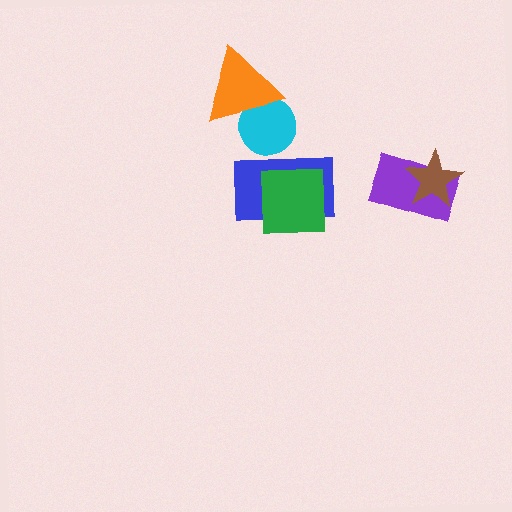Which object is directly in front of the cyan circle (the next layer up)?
The blue rectangle is directly in front of the cyan circle.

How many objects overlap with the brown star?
1 object overlaps with the brown star.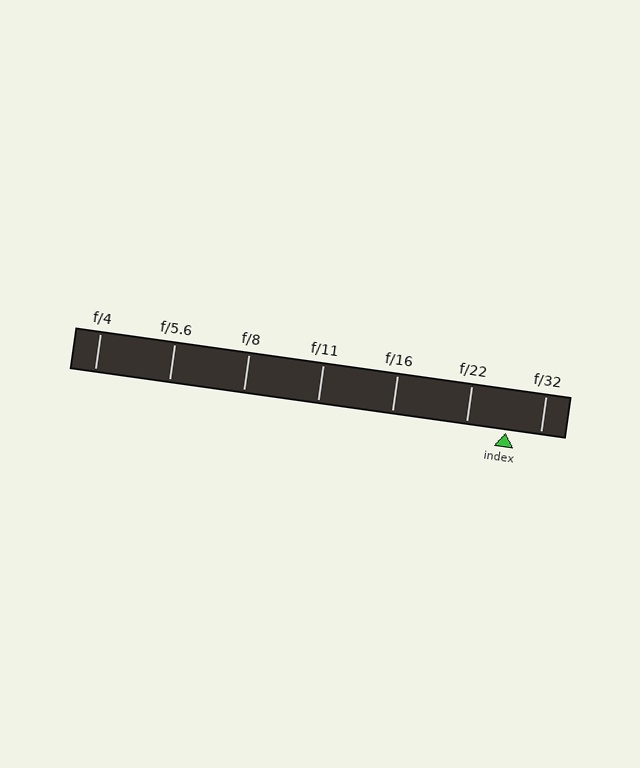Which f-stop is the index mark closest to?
The index mark is closest to f/32.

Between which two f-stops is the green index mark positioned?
The index mark is between f/22 and f/32.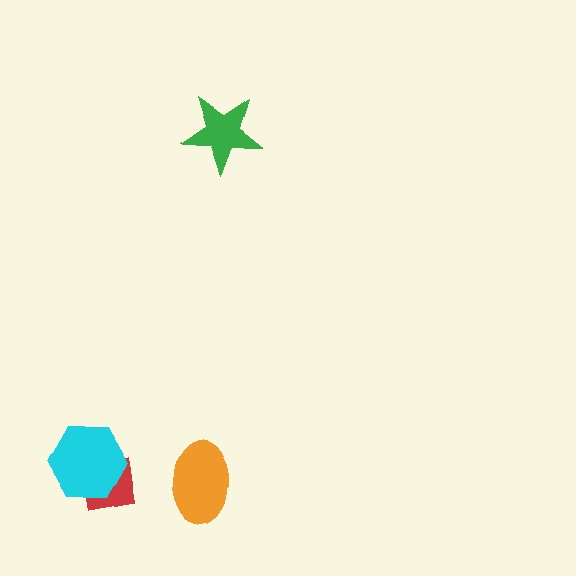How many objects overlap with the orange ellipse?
0 objects overlap with the orange ellipse.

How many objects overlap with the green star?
0 objects overlap with the green star.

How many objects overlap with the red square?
1 object overlaps with the red square.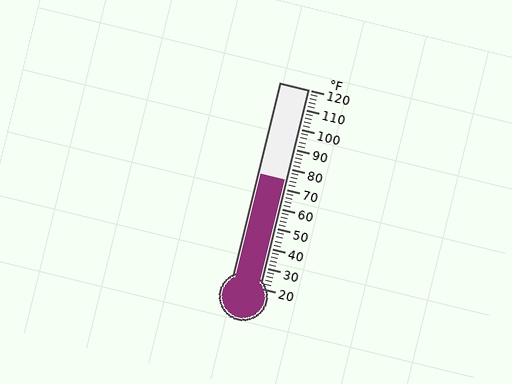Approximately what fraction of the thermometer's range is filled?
The thermometer is filled to approximately 55% of its range.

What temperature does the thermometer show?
The thermometer shows approximately 74°F.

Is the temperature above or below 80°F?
The temperature is below 80°F.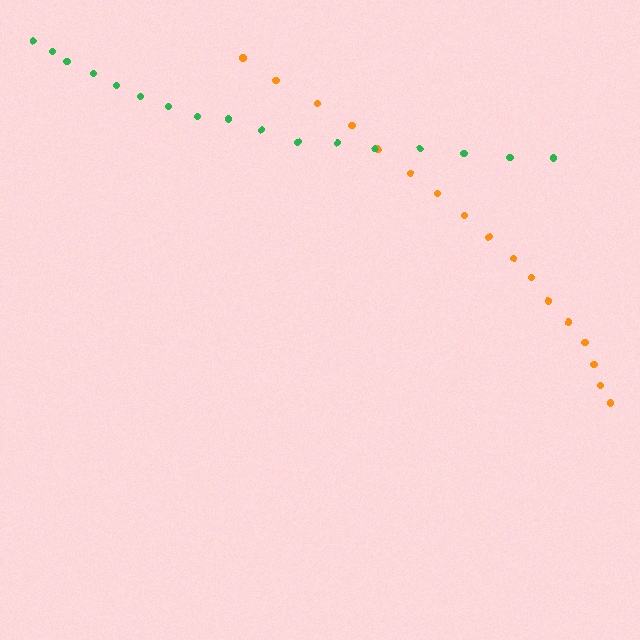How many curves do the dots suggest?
There are 2 distinct paths.